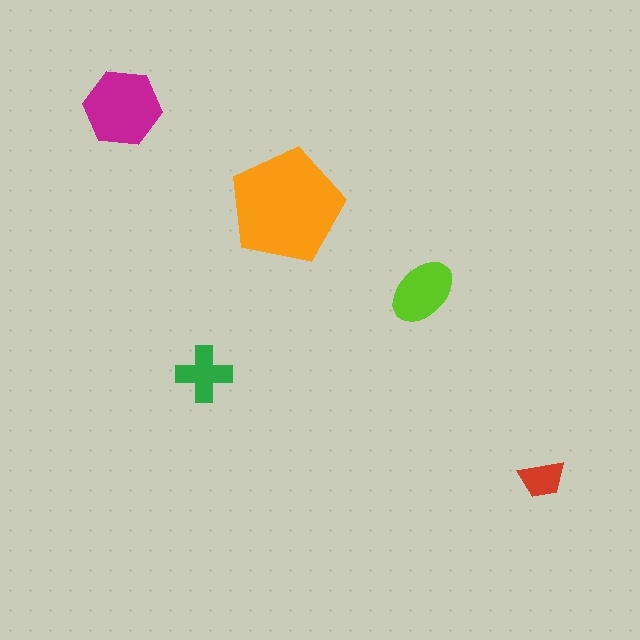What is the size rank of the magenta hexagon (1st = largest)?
2nd.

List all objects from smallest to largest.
The red trapezoid, the green cross, the lime ellipse, the magenta hexagon, the orange pentagon.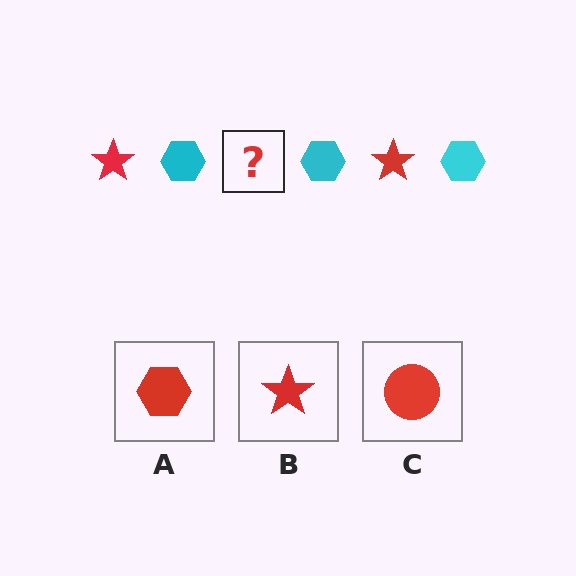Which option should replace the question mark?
Option B.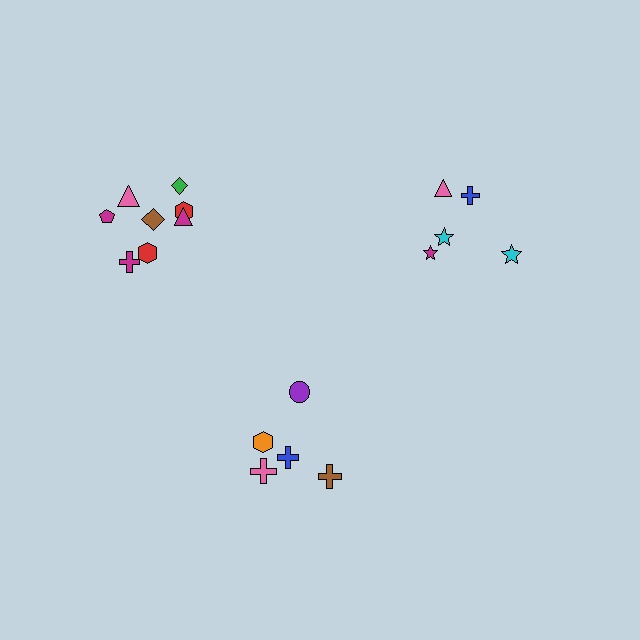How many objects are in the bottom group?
There are 5 objects.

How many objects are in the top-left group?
There are 8 objects.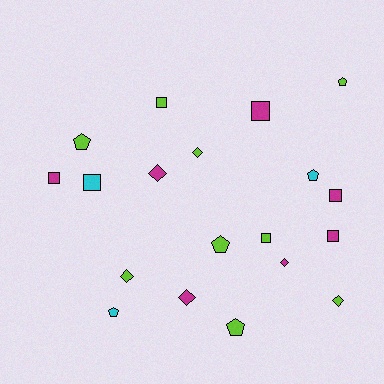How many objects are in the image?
There are 19 objects.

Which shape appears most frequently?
Square, with 7 objects.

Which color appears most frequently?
Lime, with 9 objects.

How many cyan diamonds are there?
There are no cyan diamonds.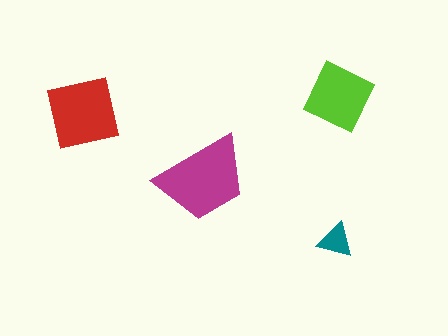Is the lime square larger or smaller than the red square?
Smaller.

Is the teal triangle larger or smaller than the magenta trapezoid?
Smaller.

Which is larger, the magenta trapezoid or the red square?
The magenta trapezoid.